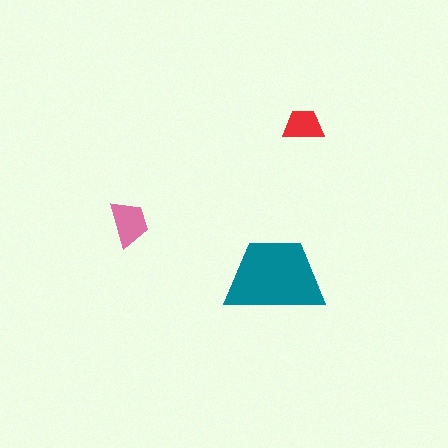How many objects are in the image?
There are 3 objects in the image.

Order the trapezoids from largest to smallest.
the teal one, the pink one, the red one.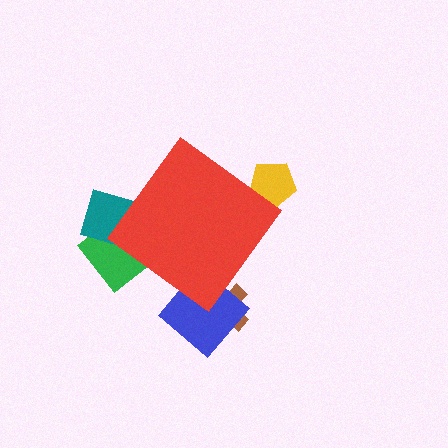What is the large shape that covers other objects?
A red diamond.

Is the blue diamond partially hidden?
Yes, the blue diamond is partially hidden behind the red diamond.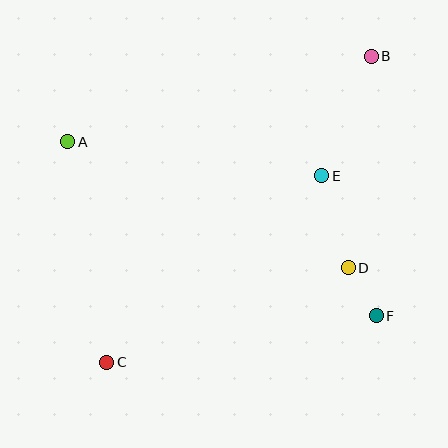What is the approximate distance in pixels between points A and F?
The distance between A and F is approximately 354 pixels.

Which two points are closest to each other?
Points D and F are closest to each other.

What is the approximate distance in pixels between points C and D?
The distance between C and D is approximately 259 pixels.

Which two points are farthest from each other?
Points B and C are farthest from each other.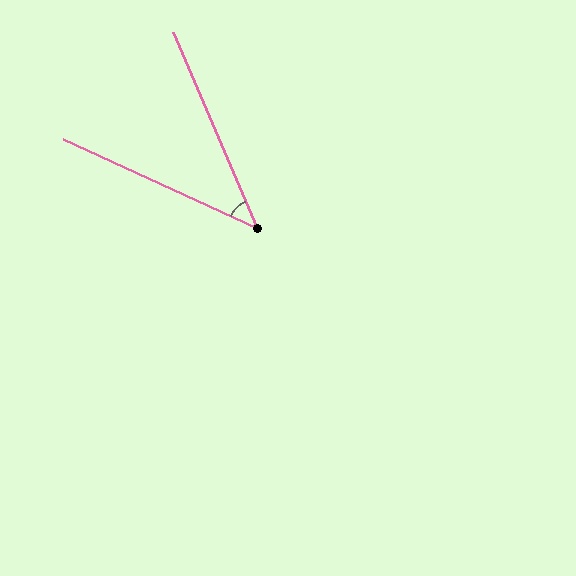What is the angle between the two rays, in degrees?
Approximately 42 degrees.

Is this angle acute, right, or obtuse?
It is acute.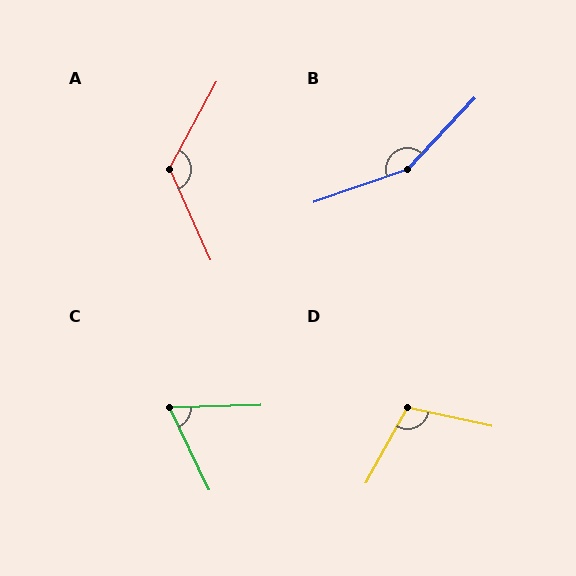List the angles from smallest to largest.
C (66°), D (106°), A (127°), B (152°).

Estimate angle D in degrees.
Approximately 106 degrees.